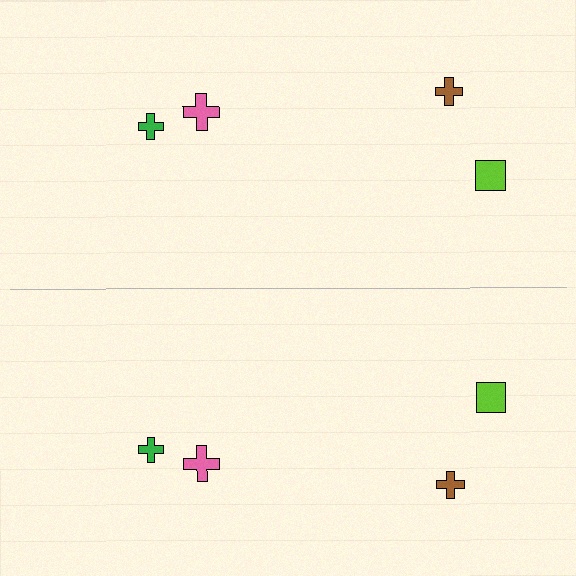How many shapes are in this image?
There are 8 shapes in this image.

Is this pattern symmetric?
Yes, this pattern has bilateral (reflection) symmetry.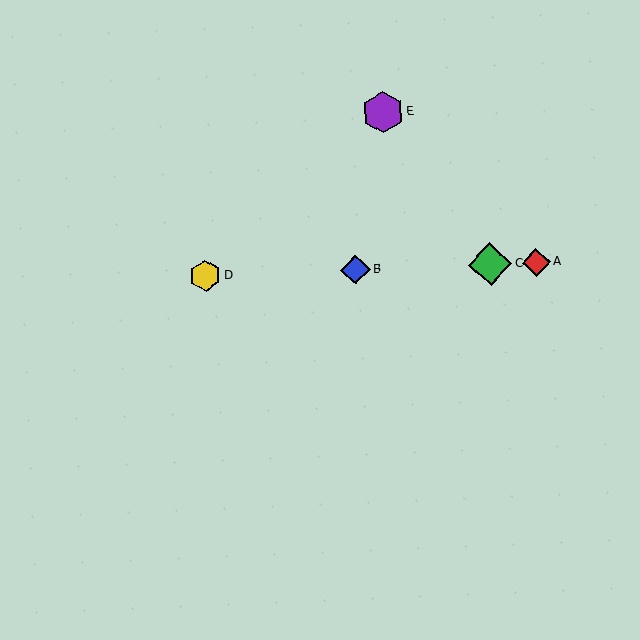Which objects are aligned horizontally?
Objects A, B, C, D are aligned horizontally.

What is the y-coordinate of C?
Object C is at y≈264.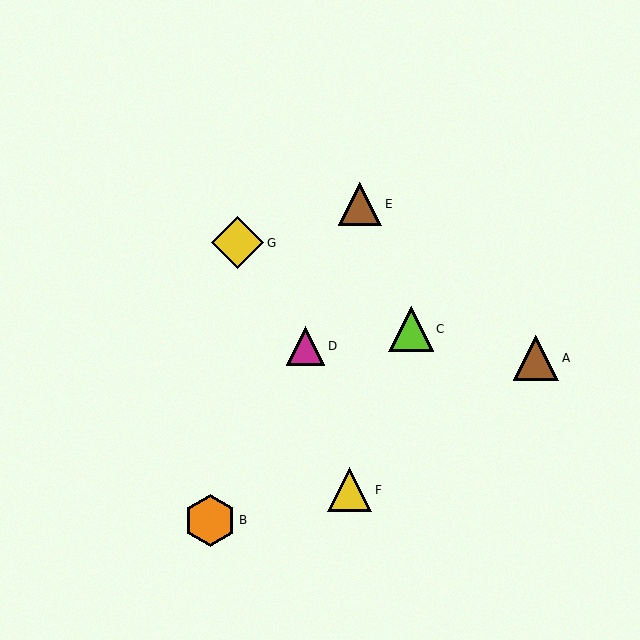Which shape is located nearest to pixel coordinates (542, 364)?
The brown triangle (labeled A) at (536, 358) is nearest to that location.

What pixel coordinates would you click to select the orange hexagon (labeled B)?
Click at (210, 520) to select the orange hexagon B.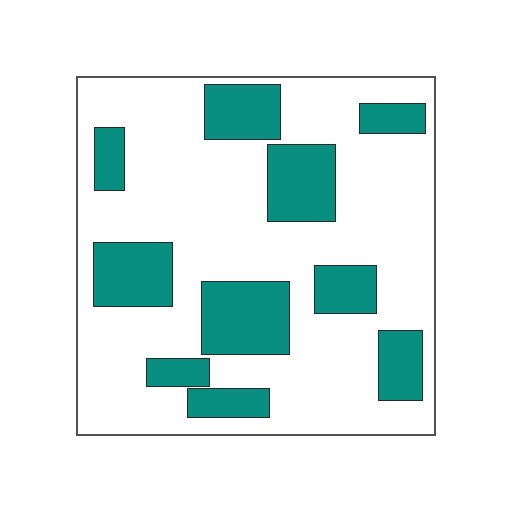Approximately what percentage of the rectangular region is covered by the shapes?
Approximately 30%.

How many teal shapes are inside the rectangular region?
10.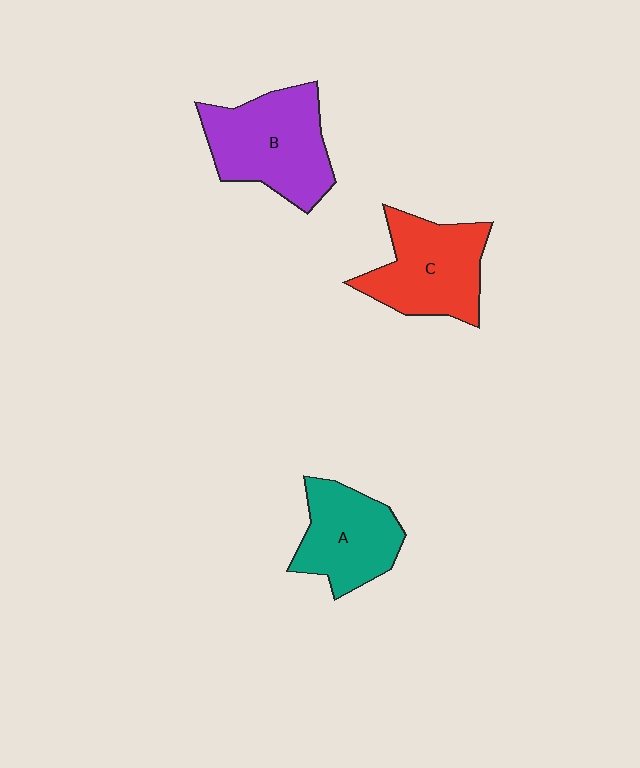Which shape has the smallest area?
Shape A (teal).